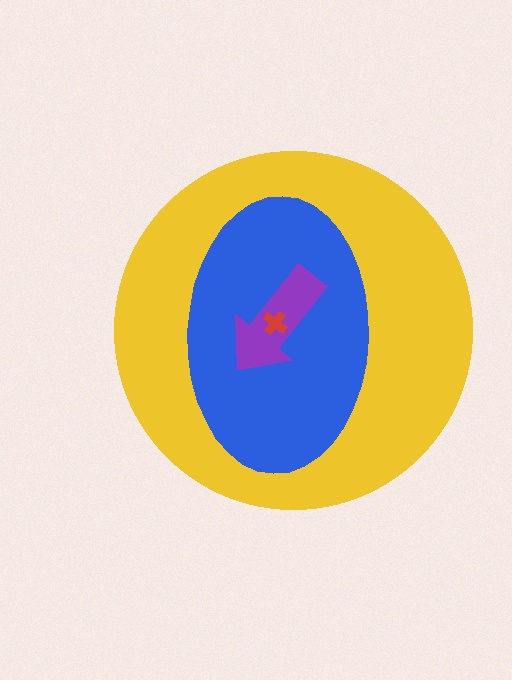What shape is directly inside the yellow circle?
The blue ellipse.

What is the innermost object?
The red cross.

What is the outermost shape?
The yellow circle.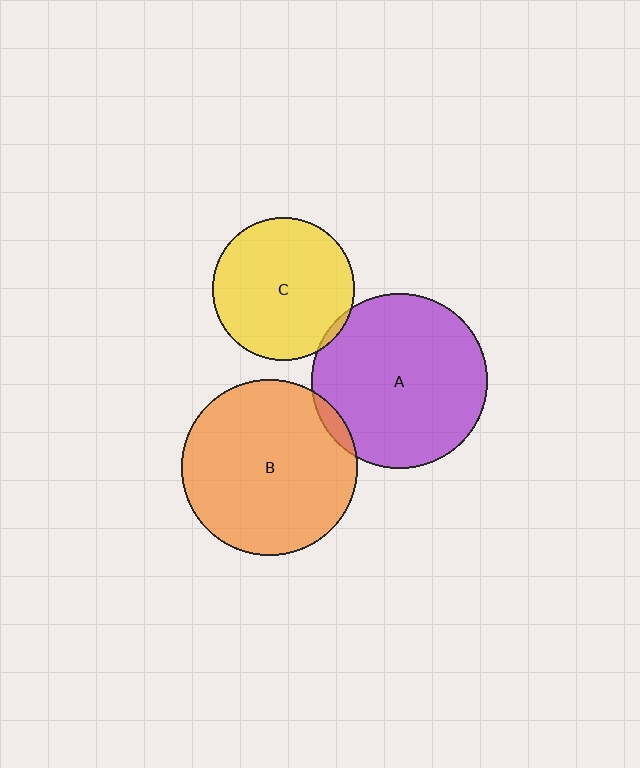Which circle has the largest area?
Circle B (orange).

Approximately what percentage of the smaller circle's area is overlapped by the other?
Approximately 5%.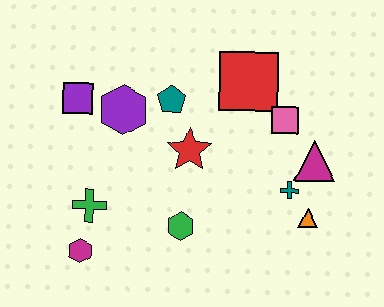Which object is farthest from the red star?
The magenta hexagon is farthest from the red star.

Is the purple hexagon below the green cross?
No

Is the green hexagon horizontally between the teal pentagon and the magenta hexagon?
No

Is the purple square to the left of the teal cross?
Yes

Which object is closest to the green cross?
The magenta hexagon is closest to the green cross.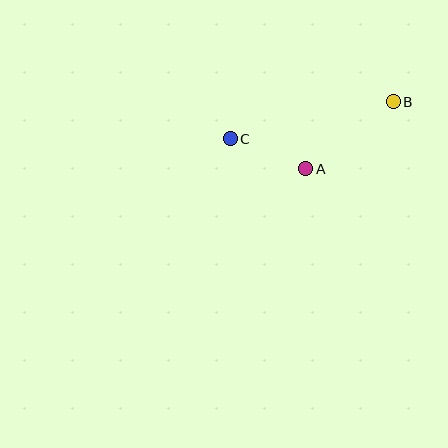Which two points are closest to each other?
Points A and C are closest to each other.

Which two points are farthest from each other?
Points B and C are farthest from each other.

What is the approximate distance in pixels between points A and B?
The distance between A and B is approximately 110 pixels.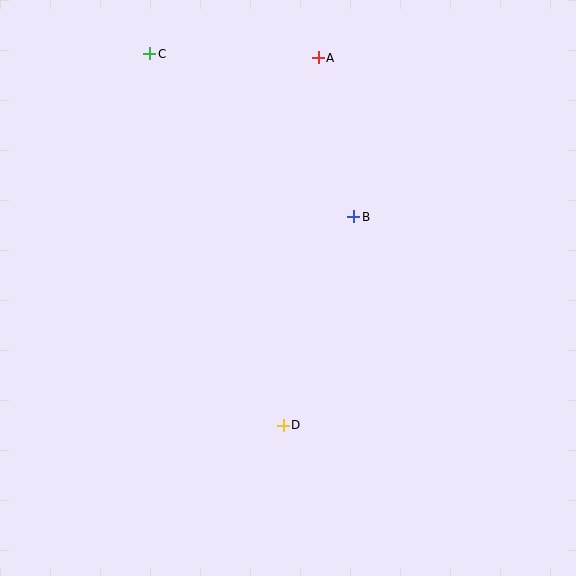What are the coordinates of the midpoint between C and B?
The midpoint between C and B is at (252, 135).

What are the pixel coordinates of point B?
Point B is at (354, 217).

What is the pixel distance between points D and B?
The distance between D and B is 220 pixels.